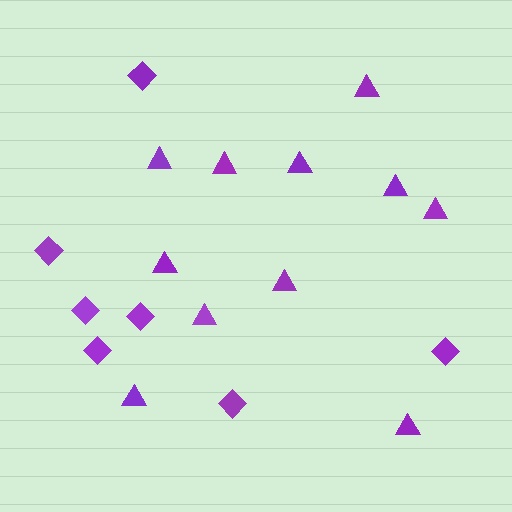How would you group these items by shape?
There are 2 groups: one group of triangles (11) and one group of diamonds (7).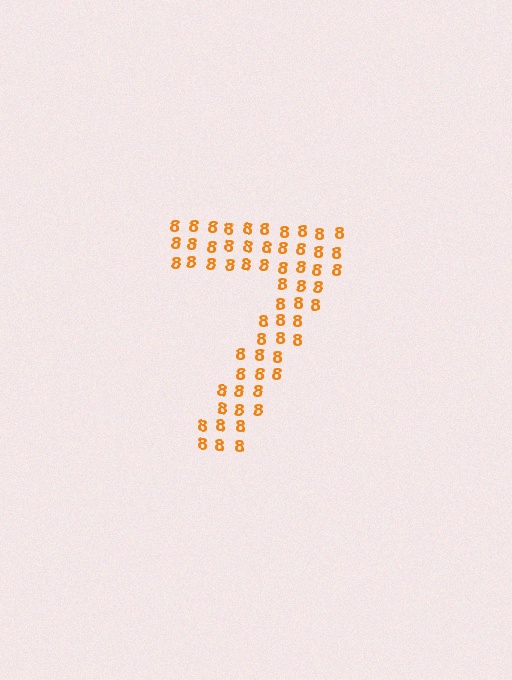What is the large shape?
The large shape is the digit 7.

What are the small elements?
The small elements are digit 8's.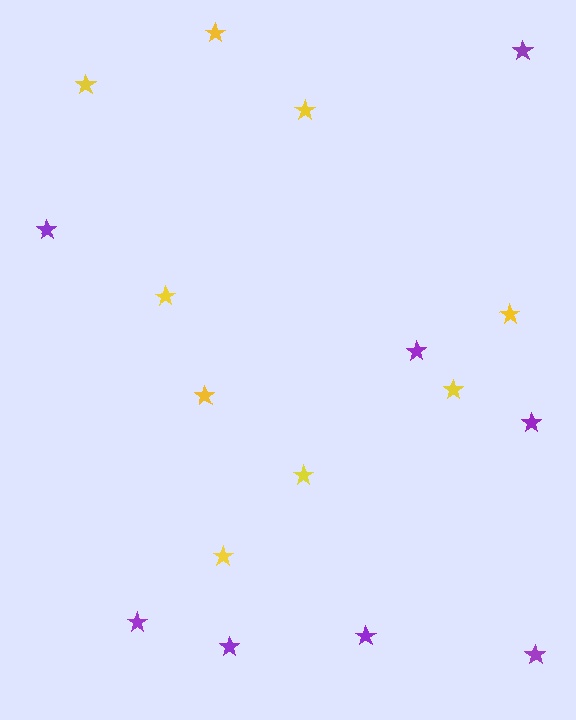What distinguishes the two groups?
There are 2 groups: one group of yellow stars (9) and one group of purple stars (8).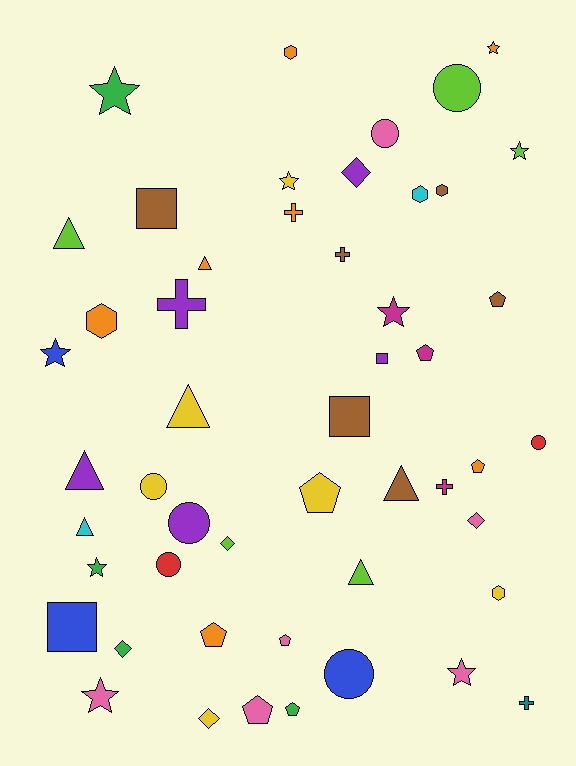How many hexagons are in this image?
There are 5 hexagons.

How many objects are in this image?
There are 50 objects.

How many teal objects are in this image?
There is 1 teal object.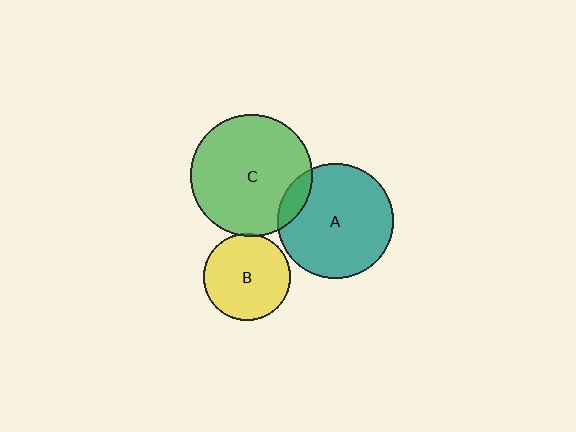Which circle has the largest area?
Circle C (green).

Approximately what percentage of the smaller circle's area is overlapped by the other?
Approximately 10%.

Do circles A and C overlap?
Yes.